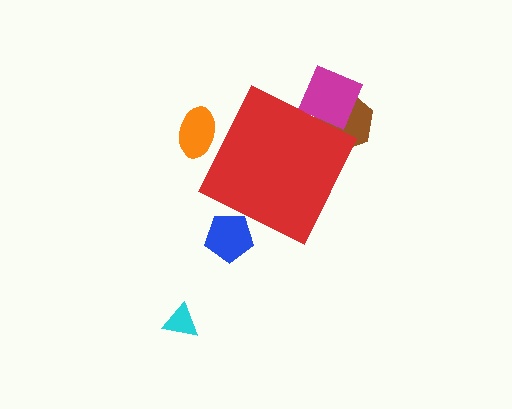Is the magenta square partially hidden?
Yes, the magenta square is partially hidden behind the red diamond.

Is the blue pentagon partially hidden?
Yes, the blue pentagon is partially hidden behind the red diamond.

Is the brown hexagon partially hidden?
Yes, the brown hexagon is partially hidden behind the red diamond.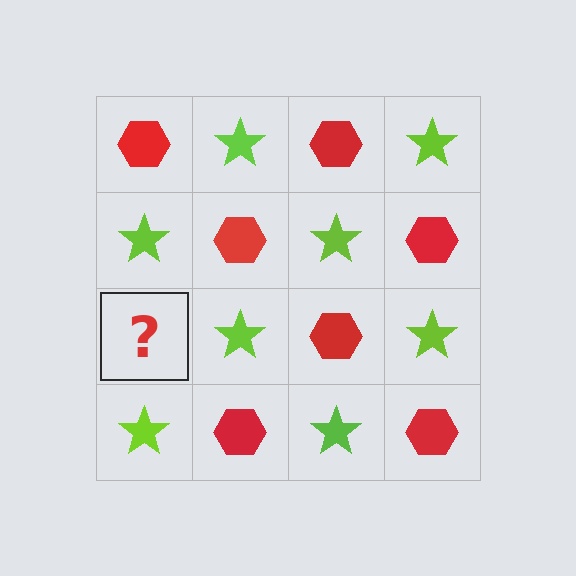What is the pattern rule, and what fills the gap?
The rule is that it alternates red hexagon and lime star in a checkerboard pattern. The gap should be filled with a red hexagon.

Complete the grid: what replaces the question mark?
The question mark should be replaced with a red hexagon.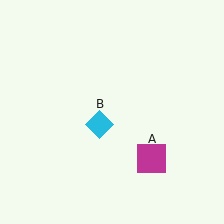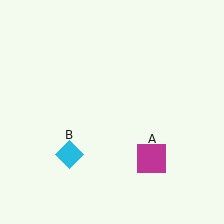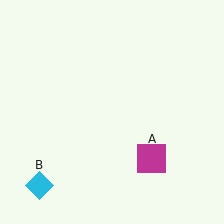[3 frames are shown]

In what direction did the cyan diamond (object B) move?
The cyan diamond (object B) moved down and to the left.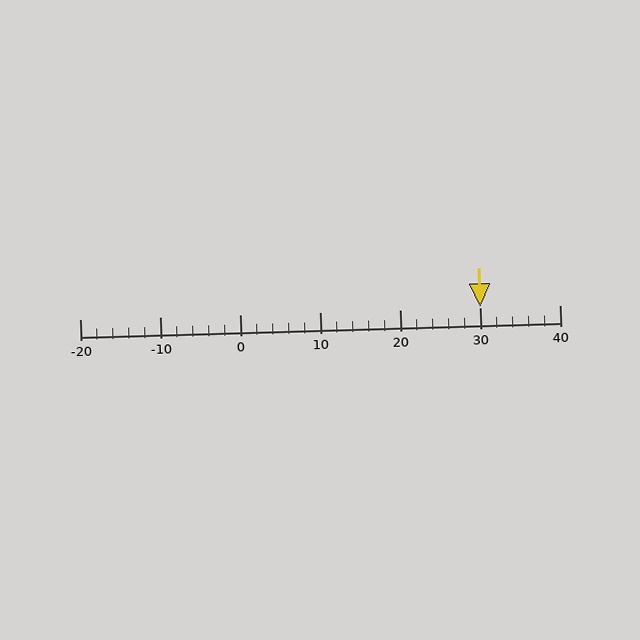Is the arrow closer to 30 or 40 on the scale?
The arrow is closer to 30.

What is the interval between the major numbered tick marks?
The major tick marks are spaced 10 units apart.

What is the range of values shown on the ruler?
The ruler shows values from -20 to 40.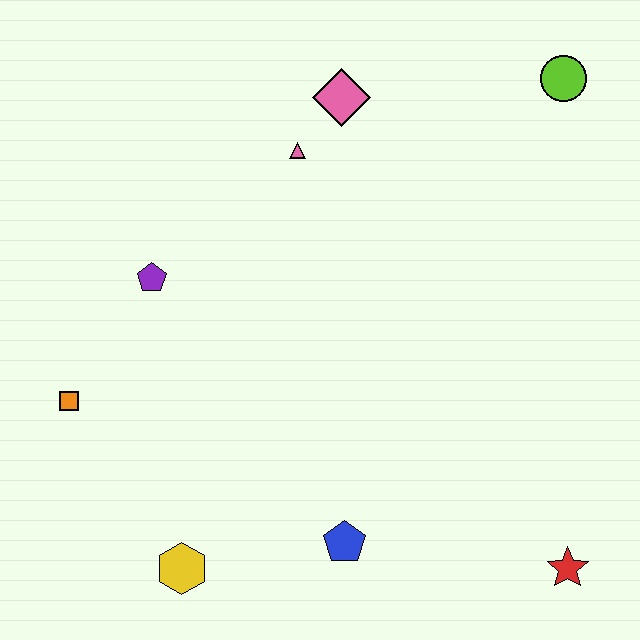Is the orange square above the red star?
Yes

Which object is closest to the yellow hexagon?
The blue pentagon is closest to the yellow hexagon.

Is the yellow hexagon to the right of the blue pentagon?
No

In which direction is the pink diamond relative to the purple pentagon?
The pink diamond is to the right of the purple pentagon.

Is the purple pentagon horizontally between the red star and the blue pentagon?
No